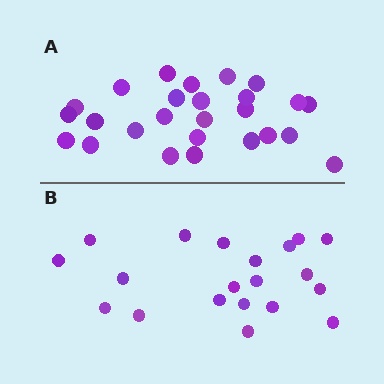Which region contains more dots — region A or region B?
Region A (the top region) has more dots.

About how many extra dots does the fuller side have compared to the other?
Region A has about 6 more dots than region B.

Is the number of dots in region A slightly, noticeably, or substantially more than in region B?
Region A has noticeably more, but not dramatically so. The ratio is roughly 1.3 to 1.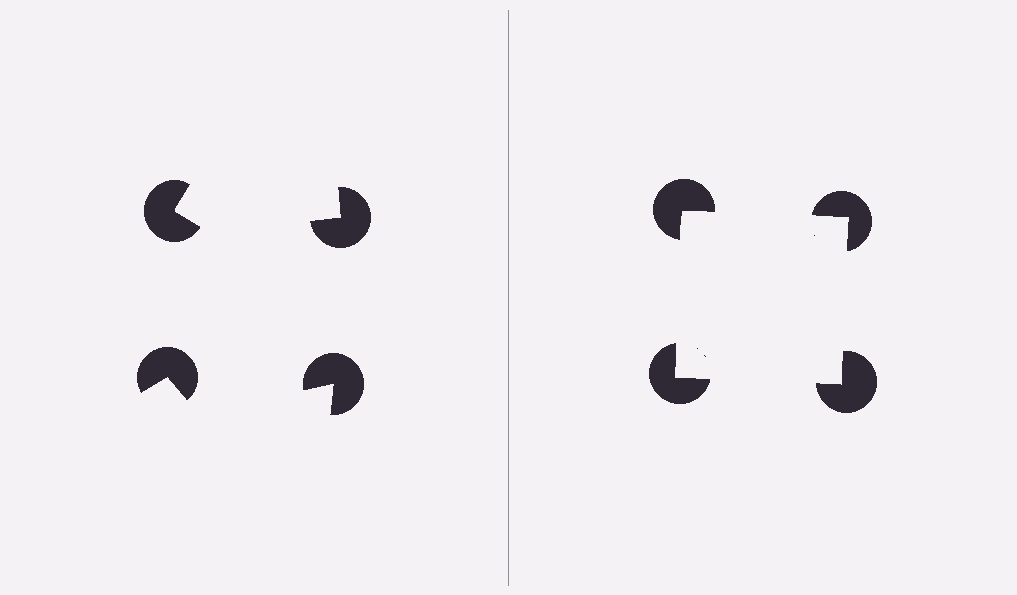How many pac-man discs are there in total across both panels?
8 — 4 on each side.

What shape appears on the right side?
An illusory square.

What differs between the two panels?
The pac-man discs are positioned identically on both sides; only the wedge orientations differ. On the right they align to a square; on the left they are misaligned.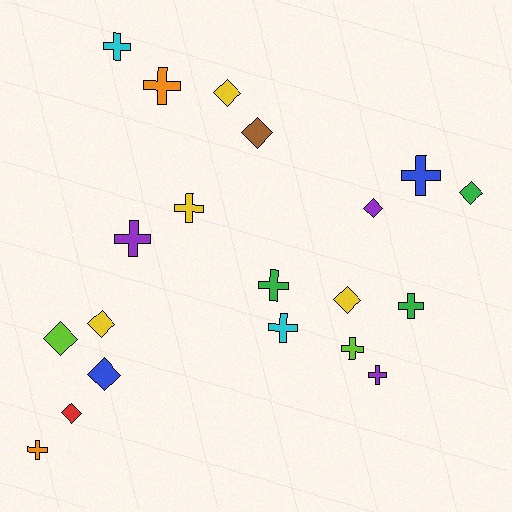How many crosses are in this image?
There are 11 crosses.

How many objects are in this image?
There are 20 objects.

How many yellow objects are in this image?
There are 4 yellow objects.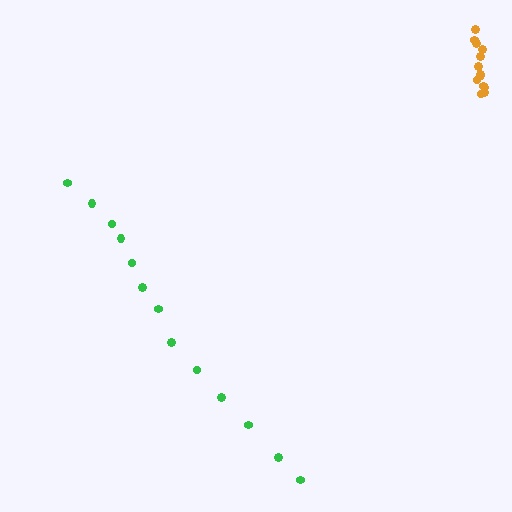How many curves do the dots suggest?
There are 2 distinct paths.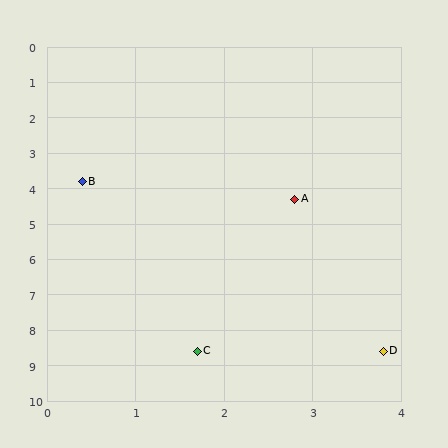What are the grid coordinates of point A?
Point A is at approximately (2.8, 4.3).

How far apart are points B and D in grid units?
Points B and D are about 5.9 grid units apart.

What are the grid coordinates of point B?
Point B is at approximately (0.4, 3.8).